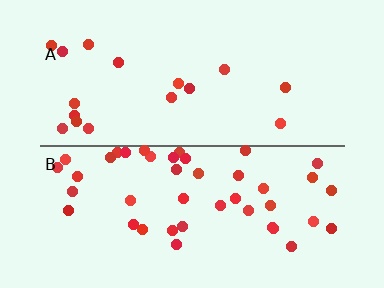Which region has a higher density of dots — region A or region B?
B (the bottom).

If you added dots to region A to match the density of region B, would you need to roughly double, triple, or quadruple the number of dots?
Approximately triple.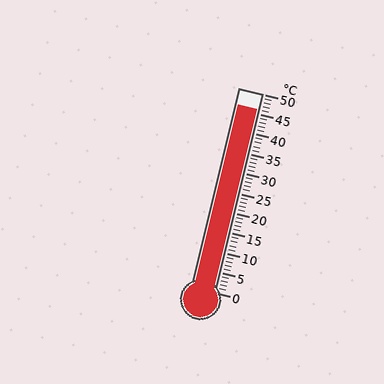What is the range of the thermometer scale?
The thermometer scale ranges from 0°C to 50°C.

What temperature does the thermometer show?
The thermometer shows approximately 46°C.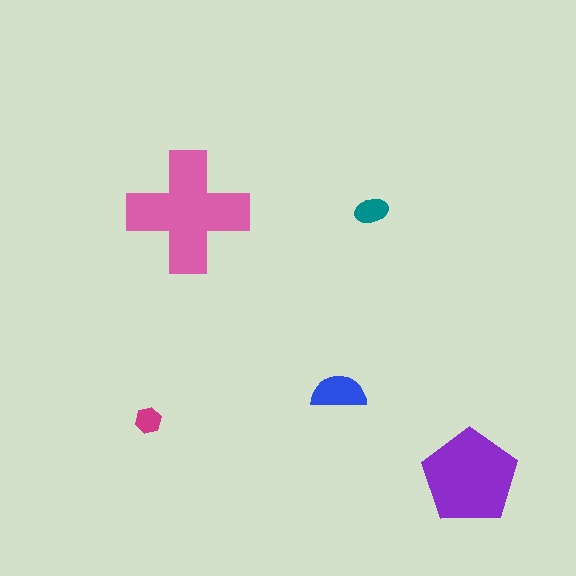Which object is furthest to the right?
The purple pentagon is rightmost.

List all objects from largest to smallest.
The pink cross, the purple pentagon, the blue semicircle, the teal ellipse, the magenta hexagon.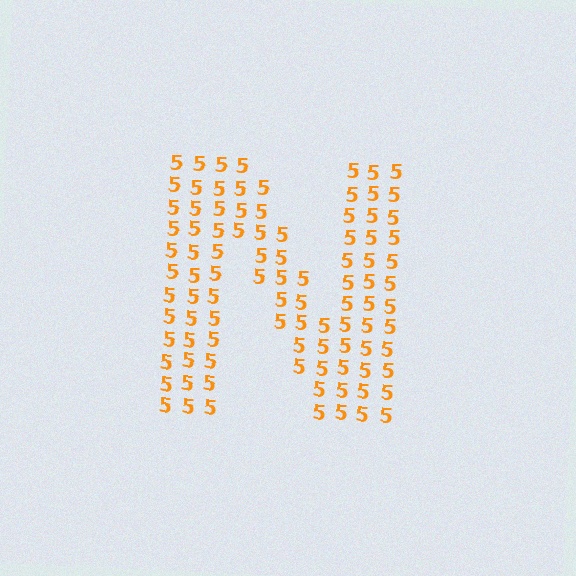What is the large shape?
The large shape is the letter N.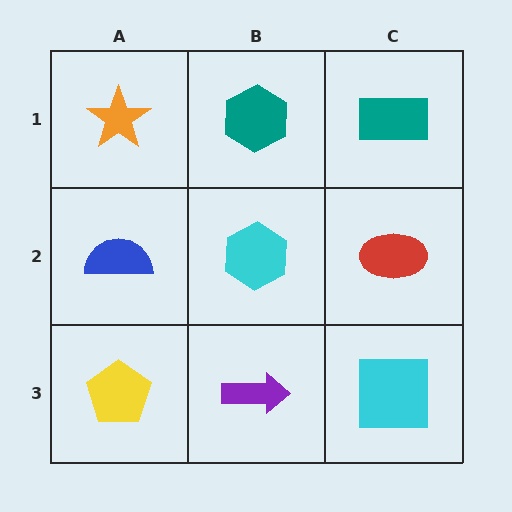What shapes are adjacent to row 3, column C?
A red ellipse (row 2, column C), a purple arrow (row 3, column B).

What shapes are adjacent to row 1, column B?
A cyan hexagon (row 2, column B), an orange star (row 1, column A), a teal rectangle (row 1, column C).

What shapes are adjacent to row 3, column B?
A cyan hexagon (row 2, column B), a yellow pentagon (row 3, column A), a cyan square (row 3, column C).